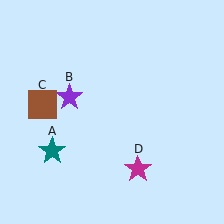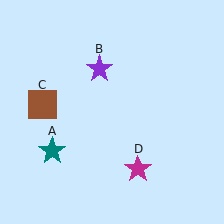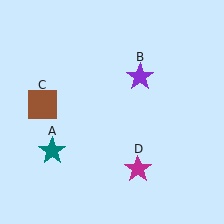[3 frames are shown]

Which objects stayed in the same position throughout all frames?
Teal star (object A) and brown square (object C) and magenta star (object D) remained stationary.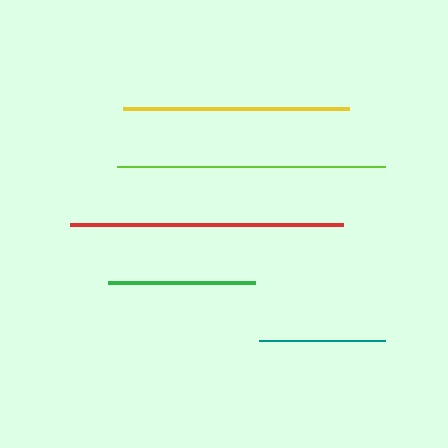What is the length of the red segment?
The red segment is approximately 273 pixels long.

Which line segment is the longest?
The red line is the longest at approximately 273 pixels.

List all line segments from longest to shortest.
From longest to shortest: red, lime, yellow, green, teal.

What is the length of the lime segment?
The lime segment is approximately 268 pixels long.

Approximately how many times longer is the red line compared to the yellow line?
The red line is approximately 1.2 times the length of the yellow line.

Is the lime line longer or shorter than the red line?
The red line is longer than the lime line.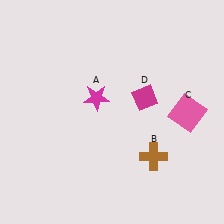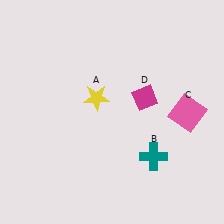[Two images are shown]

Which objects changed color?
A changed from magenta to yellow. B changed from brown to teal.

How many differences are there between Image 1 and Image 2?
There are 2 differences between the two images.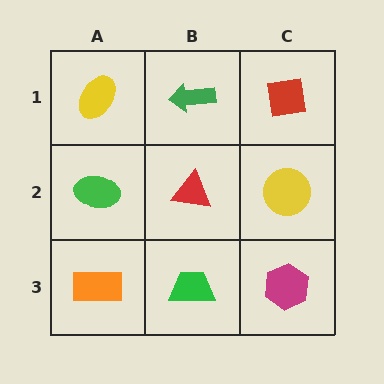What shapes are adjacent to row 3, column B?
A red triangle (row 2, column B), an orange rectangle (row 3, column A), a magenta hexagon (row 3, column C).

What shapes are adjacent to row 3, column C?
A yellow circle (row 2, column C), a green trapezoid (row 3, column B).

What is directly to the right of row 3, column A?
A green trapezoid.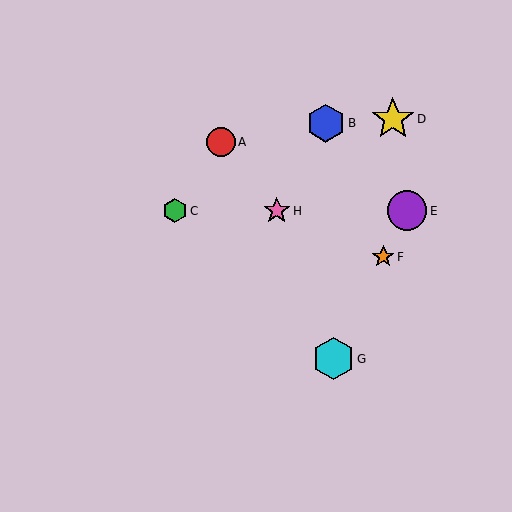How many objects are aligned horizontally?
3 objects (C, E, H) are aligned horizontally.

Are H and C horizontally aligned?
Yes, both are at y≈211.